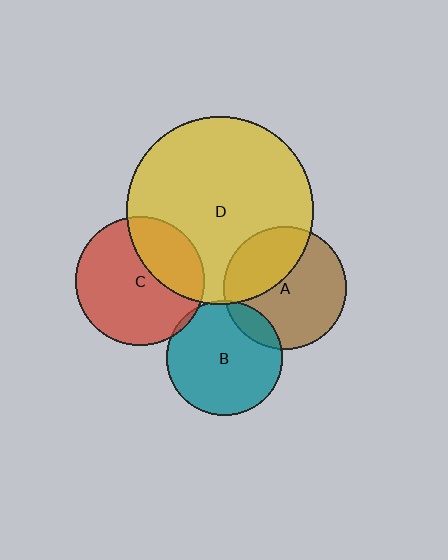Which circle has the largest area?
Circle D (yellow).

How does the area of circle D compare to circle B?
Approximately 2.6 times.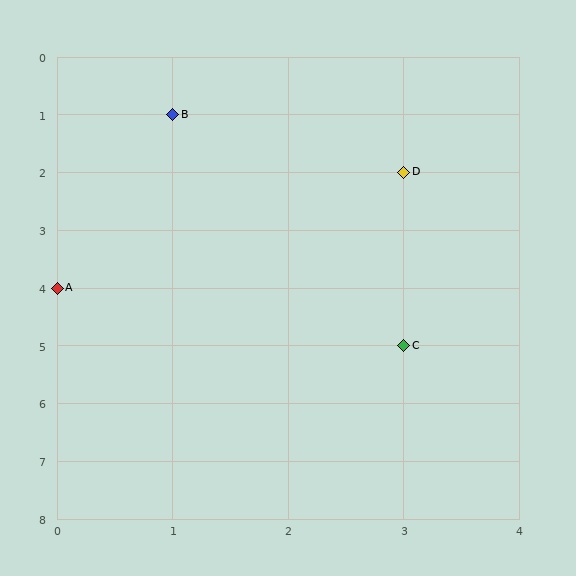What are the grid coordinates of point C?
Point C is at grid coordinates (3, 5).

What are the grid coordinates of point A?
Point A is at grid coordinates (0, 4).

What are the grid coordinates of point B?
Point B is at grid coordinates (1, 1).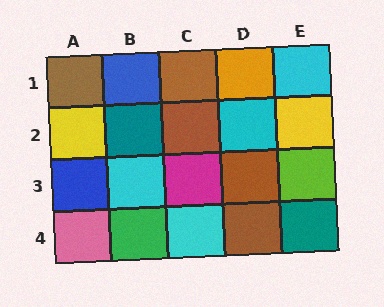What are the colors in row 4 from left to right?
Pink, green, cyan, brown, teal.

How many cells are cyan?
4 cells are cyan.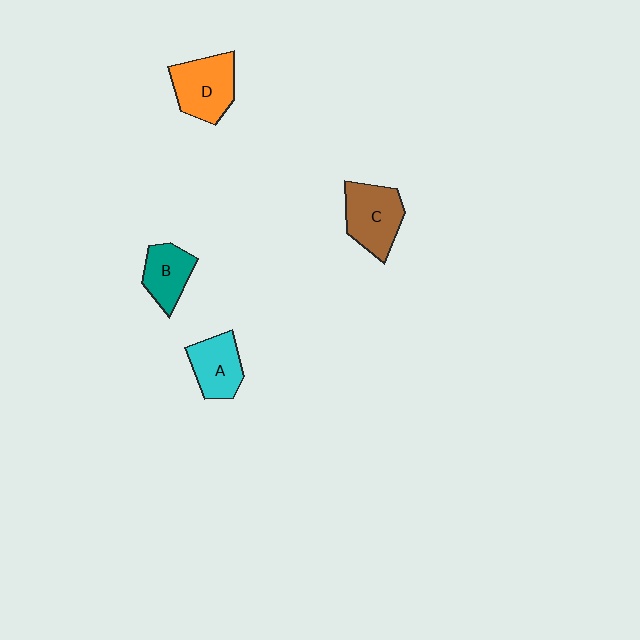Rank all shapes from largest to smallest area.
From largest to smallest: D (orange), C (brown), A (cyan), B (teal).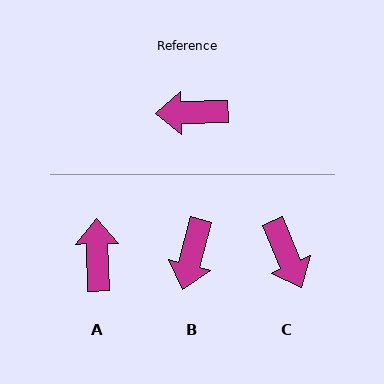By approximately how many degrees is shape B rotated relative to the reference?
Approximately 74 degrees counter-clockwise.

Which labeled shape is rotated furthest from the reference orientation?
C, about 112 degrees away.